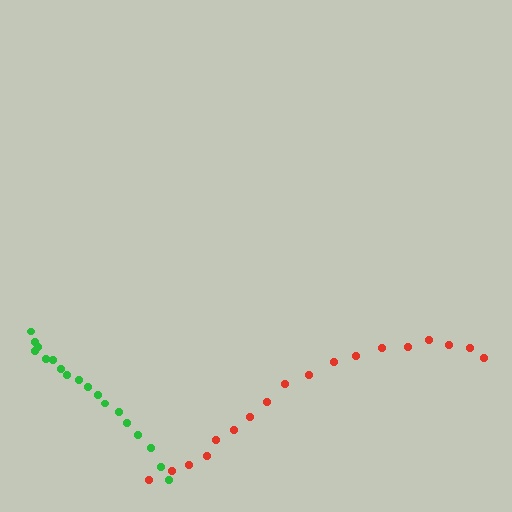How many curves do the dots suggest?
There are 2 distinct paths.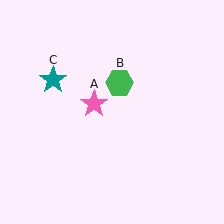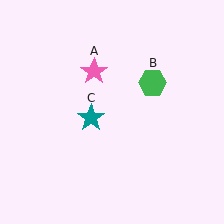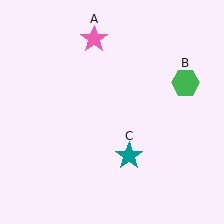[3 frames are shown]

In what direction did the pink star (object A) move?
The pink star (object A) moved up.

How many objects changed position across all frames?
3 objects changed position: pink star (object A), green hexagon (object B), teal star (object C).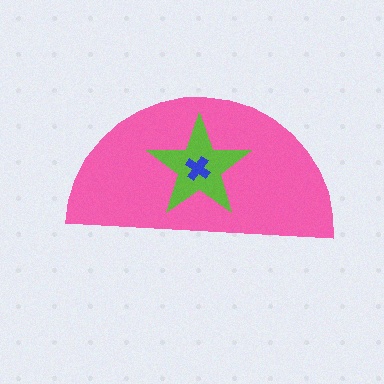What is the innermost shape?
The blue cross.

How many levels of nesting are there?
3.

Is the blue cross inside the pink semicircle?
Yes.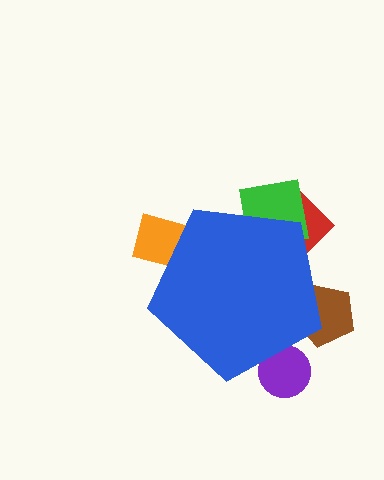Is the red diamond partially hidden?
Yes, the red diamond is partially hidden behind the blue pentagon.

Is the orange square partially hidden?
Yes, the orange square is partially hidden behind the blue pentagon.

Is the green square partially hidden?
Yes, the green square is partially hidden behind the blue pentagon.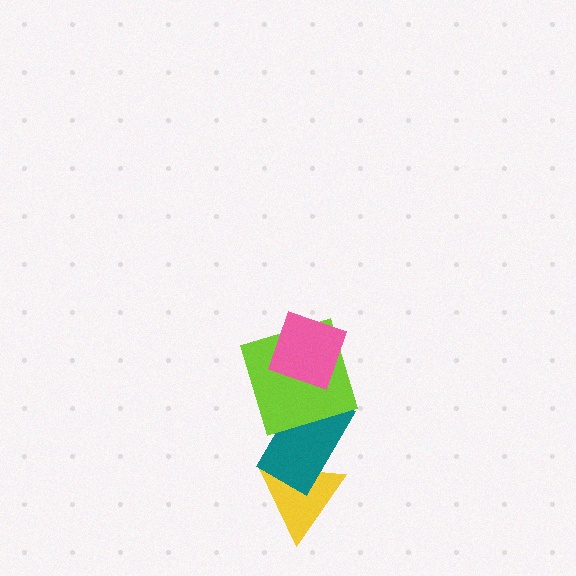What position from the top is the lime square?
The lime square is 2nd from the top.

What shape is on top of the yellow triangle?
The teal rectangle is on top of the yellow triangle.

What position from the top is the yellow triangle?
The yellow triangle is 4th from the top.